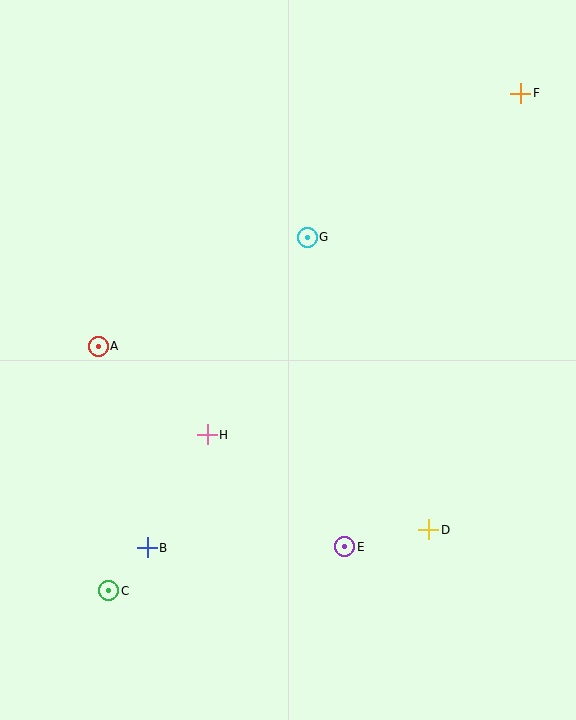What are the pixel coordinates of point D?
Point D is at (429, 530).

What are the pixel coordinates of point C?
Point C is at (109, 591).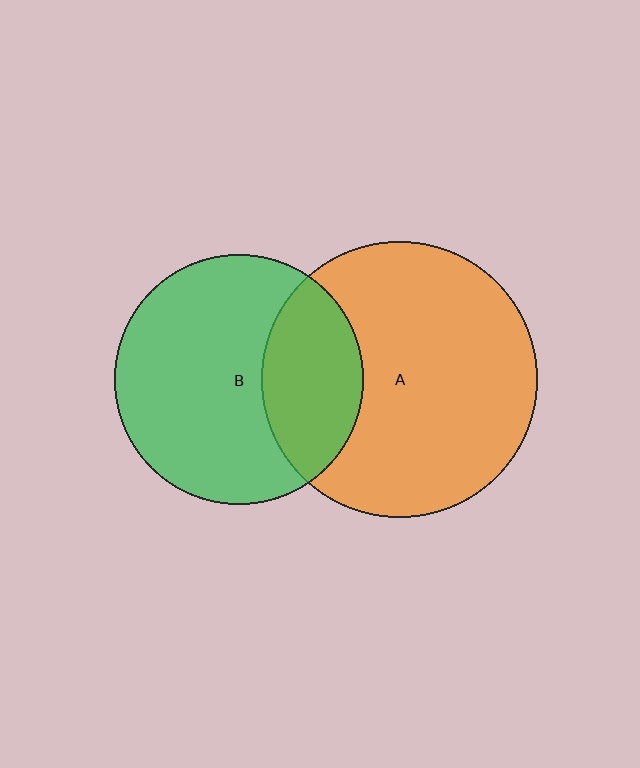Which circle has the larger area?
Circle A (orange).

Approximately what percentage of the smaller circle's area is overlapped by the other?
Approximately 30%.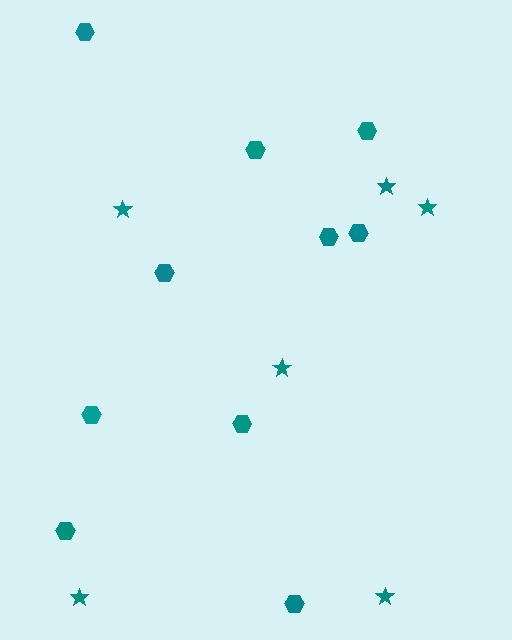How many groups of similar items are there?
There are 2 groups: one group of hexagons (10) and one group of stars (6).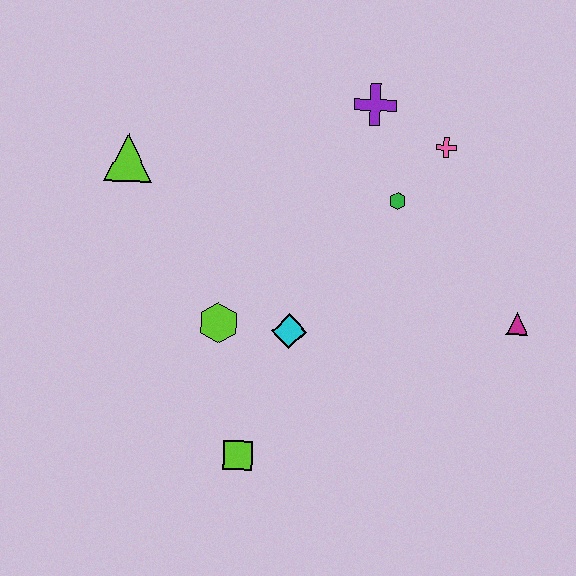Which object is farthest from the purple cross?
The lime square is farthest from the purple cross.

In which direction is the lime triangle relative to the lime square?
The lime triangle is above the lime square.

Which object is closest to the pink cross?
The green hexagon is closest to the pink cross.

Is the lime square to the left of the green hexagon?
Yes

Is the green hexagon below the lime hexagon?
No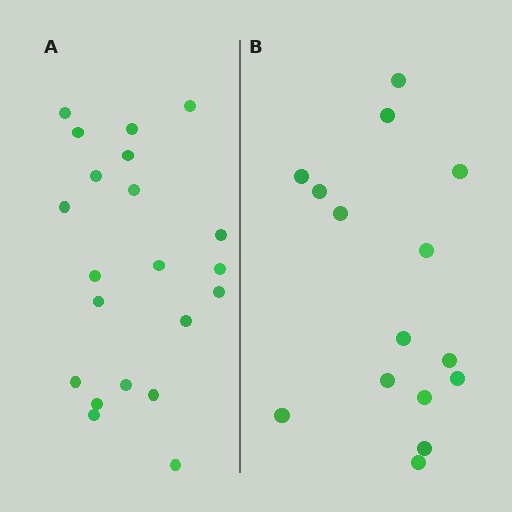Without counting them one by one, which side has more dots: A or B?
Region A (the left region) has more dots.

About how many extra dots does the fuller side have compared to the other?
Region A has about 6 more dots than region B.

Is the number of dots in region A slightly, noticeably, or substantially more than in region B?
Region A has noticeably more, but not dramatically so. The ratio is roughly 1.4 to 1.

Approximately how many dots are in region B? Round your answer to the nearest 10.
About 20 dots. (The exact count is 15, which rounds to 20.)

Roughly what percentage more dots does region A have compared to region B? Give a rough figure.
About 40% more.